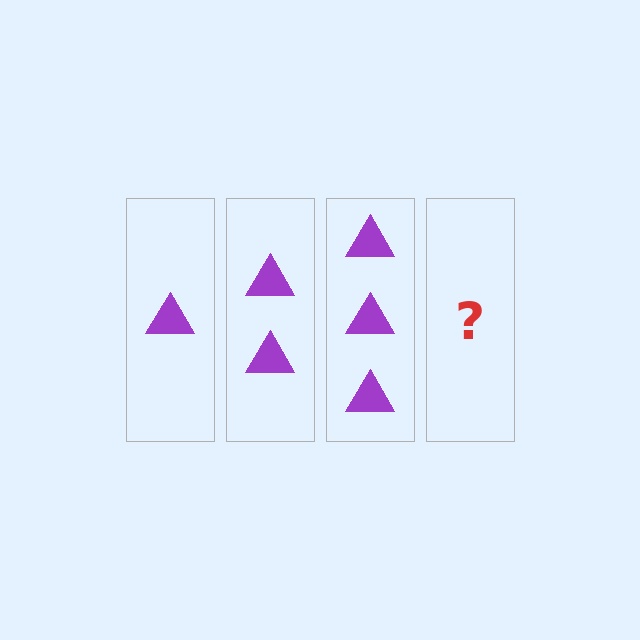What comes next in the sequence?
The next element should be 4 triangles.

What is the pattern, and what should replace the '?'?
The pattern is that each step adds one more triangle. The '?' should be 4 triangles.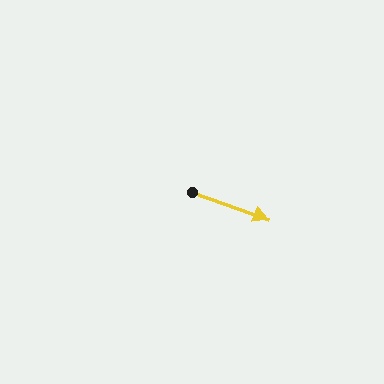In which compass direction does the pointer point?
East.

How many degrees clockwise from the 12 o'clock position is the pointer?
Approximately 110 degrees.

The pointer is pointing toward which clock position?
Roughly 4 o'clock.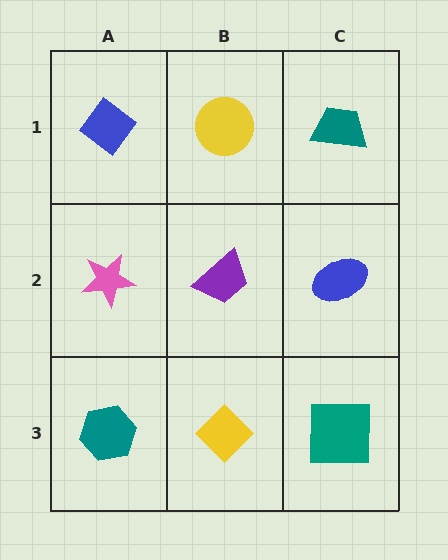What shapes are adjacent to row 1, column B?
A purple trapezoid (row 2, column B), a blue diamond (row 1, column A), a teal trapezoid (row 1, column C).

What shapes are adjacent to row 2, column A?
A blue diamond (row 1, column A), a teal hexagon (row 3, column A), a purple trapezoid (row 2, column B).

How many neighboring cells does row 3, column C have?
2.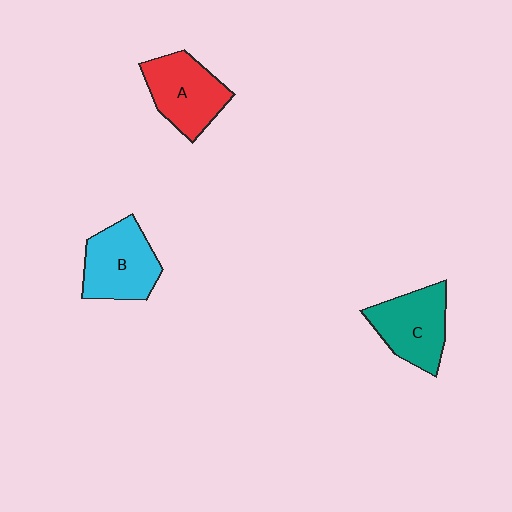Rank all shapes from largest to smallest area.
From largest to smallest: B (cyan), A (red), C (teal).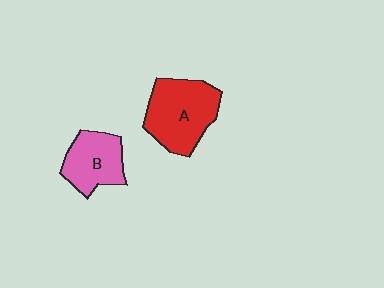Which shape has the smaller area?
Shape B (pink).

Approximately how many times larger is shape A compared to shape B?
Approximately 1.4 times.